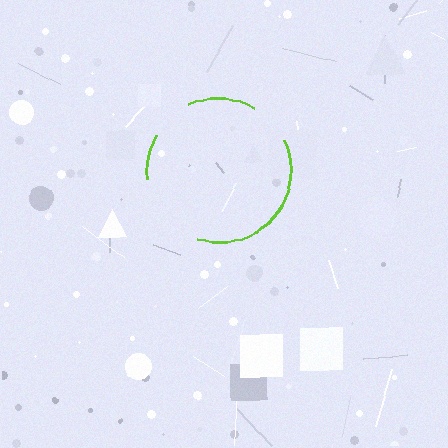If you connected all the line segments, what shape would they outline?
They would outline a circle.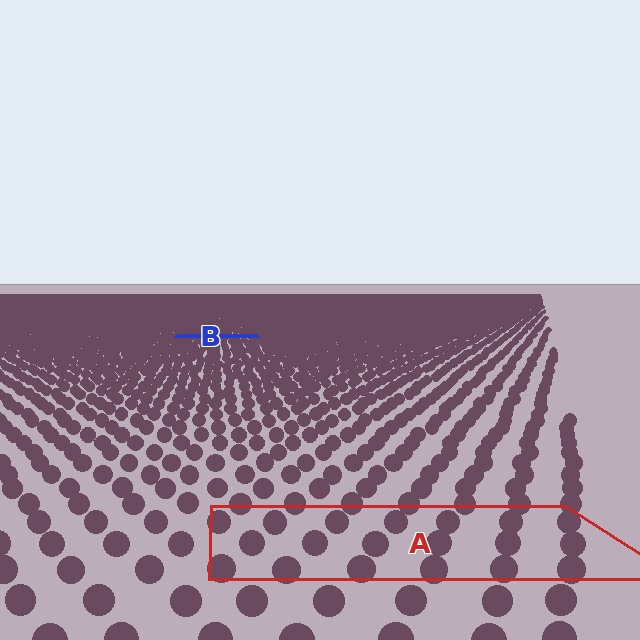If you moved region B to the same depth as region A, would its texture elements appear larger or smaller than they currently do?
They would appear larger. At a closer depth, the same texture elements are projected at a bigger on-screen size.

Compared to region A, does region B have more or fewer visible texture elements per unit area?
Region B has more texture elements per unit area — they are packed more densely because it is farther away.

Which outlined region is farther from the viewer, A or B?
Region B is farther from the viewer — the texture elements inside it appear smaller and more densely packed.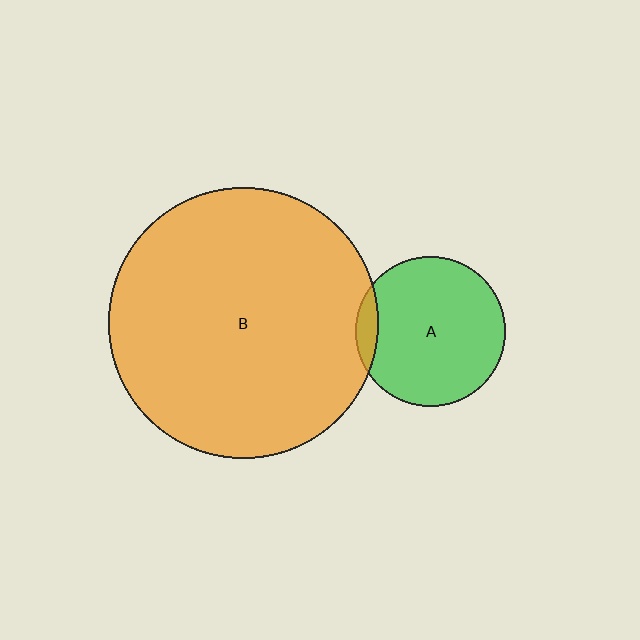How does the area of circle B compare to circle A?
Approximately 3.3 times.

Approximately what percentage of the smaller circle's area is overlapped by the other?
Approximately 10%.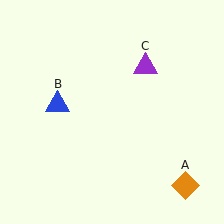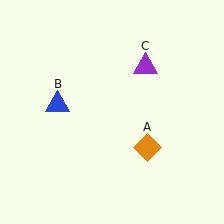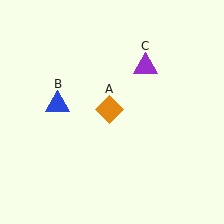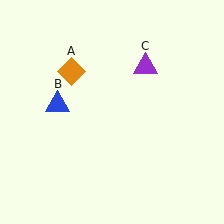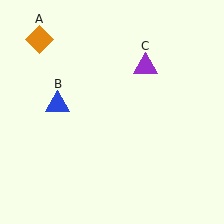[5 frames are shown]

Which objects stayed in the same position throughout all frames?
Blue triangle (object B) and purple triangle (object C) remained stationary.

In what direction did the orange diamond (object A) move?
The orange diamond (object A) moved up and to the left.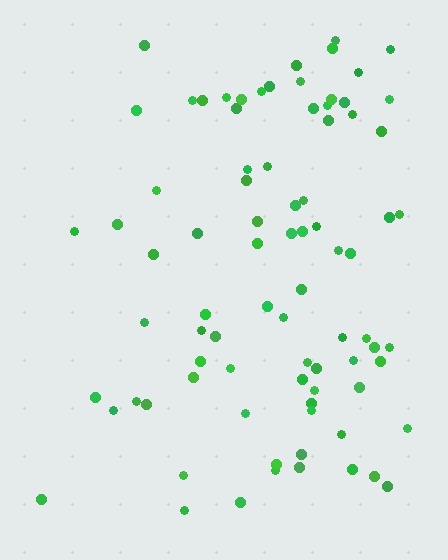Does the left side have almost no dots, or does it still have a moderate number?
Still a moderate number, just noticeably fewer than the right.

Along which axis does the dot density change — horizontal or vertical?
Horizontal.